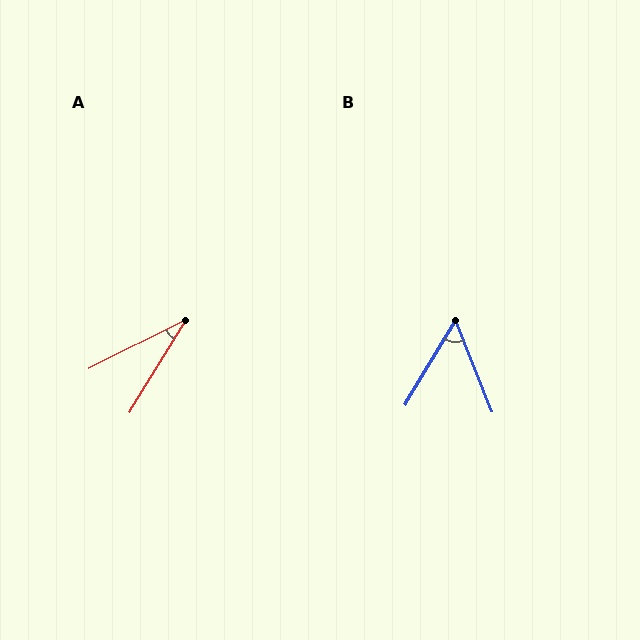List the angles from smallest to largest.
A (32°), B (53°).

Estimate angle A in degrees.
Approximately 32 degrees.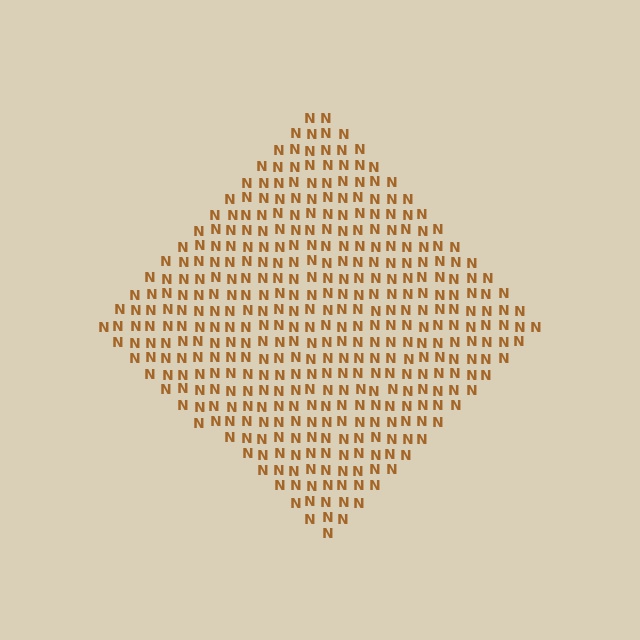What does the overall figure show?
The overall figure shows a diamond.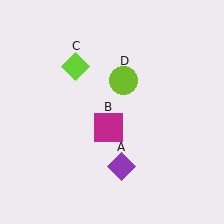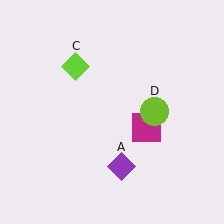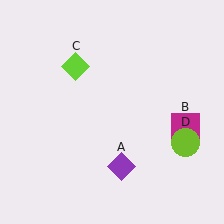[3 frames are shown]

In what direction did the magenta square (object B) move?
The magenta square (object B) moved right.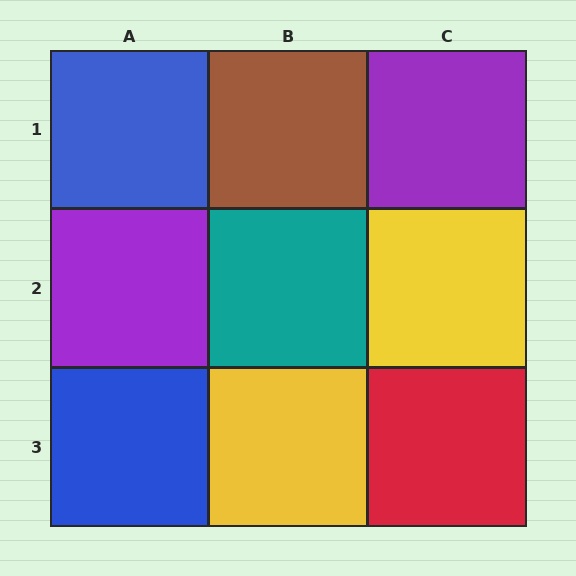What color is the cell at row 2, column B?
Teal.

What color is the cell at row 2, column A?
Purple.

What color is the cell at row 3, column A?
Blue.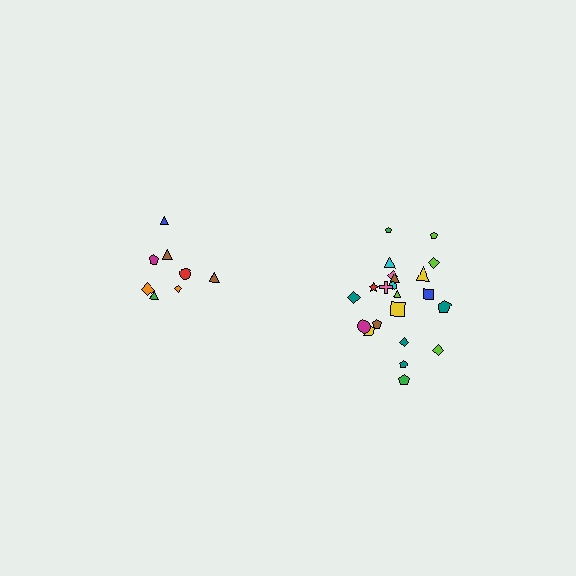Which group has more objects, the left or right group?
The right group.